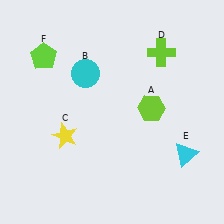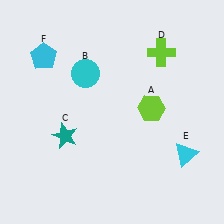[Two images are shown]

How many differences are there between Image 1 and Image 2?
There are 2 differences between the two images.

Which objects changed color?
C changed from yellow to teal. F changed from lime to cyan.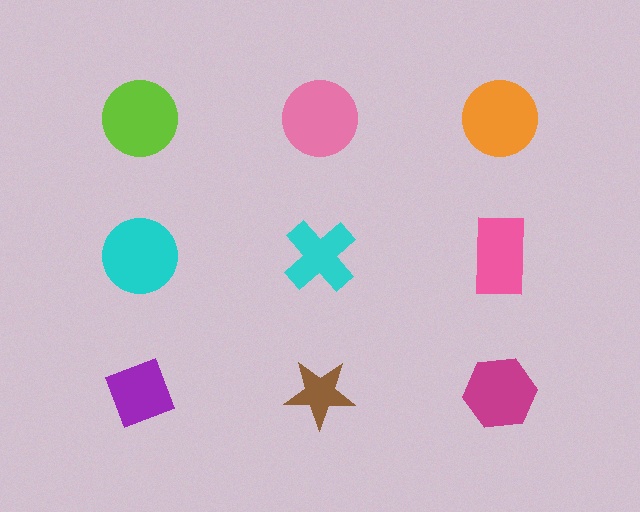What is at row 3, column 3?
A magenta hexagon.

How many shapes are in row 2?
3 shapes.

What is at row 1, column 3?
An orange circle.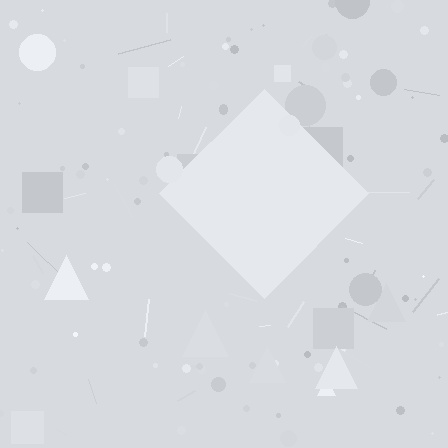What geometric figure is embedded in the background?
A diamond is embedded in the background.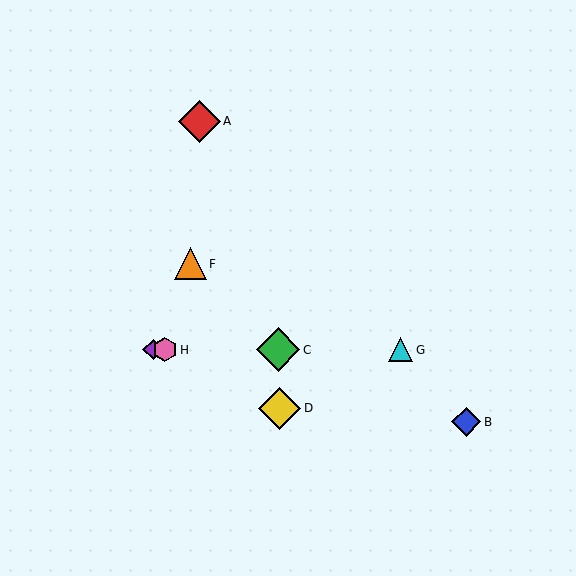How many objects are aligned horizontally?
4 objects (C, E, G, H) are aligned horizontally.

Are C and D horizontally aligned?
No, C is at y≈350 and D is at y≈408.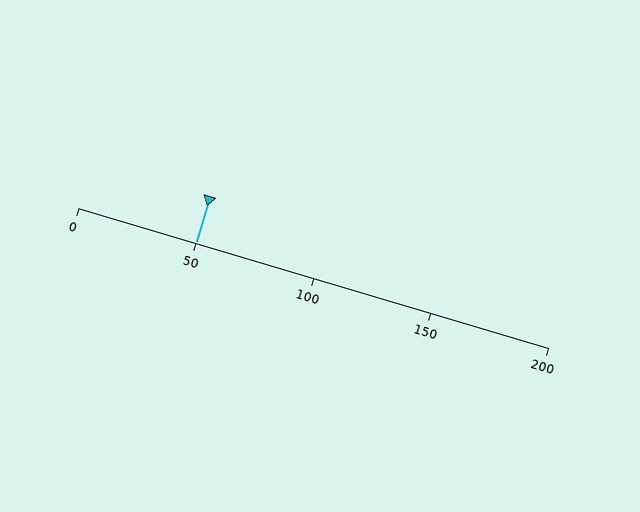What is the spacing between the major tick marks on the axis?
The major ticks are spaced 50 apart.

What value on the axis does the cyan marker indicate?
The marker indicates approximately 50.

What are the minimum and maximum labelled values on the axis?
The axis runs from 0 to 200.